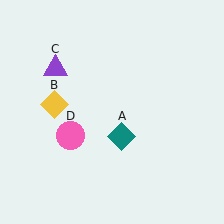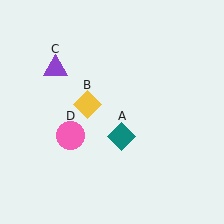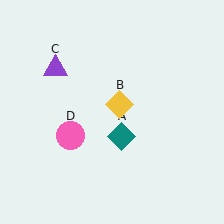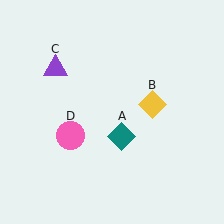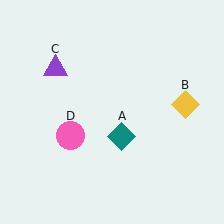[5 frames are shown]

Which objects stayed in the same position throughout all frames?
Teal diamond (object A) and purple triangle (object C) and pink circle (object D) remained stationary.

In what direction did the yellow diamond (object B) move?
The yellow diamond (object B) moved right.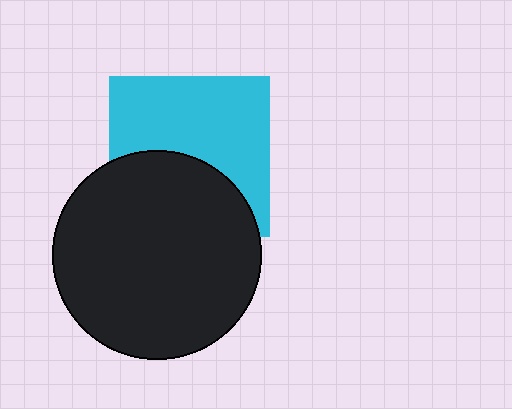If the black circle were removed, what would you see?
You would see the complete cyan square.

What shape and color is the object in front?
The object in front is a black circle.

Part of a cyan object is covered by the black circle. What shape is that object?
It is a square.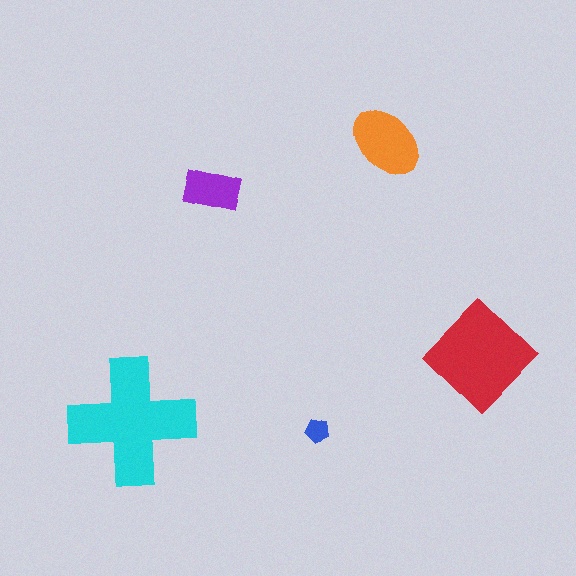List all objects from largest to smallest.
The cyan cross, the red diamond, the orange ellipse, the purple rectangle, the blue pentagon.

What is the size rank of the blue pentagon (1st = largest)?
5th.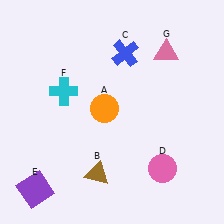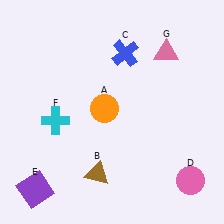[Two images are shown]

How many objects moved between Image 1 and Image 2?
2 objects moved between the two images.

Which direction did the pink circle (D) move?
The pink circle (D) moved right.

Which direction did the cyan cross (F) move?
The cyan cross (F) moved down.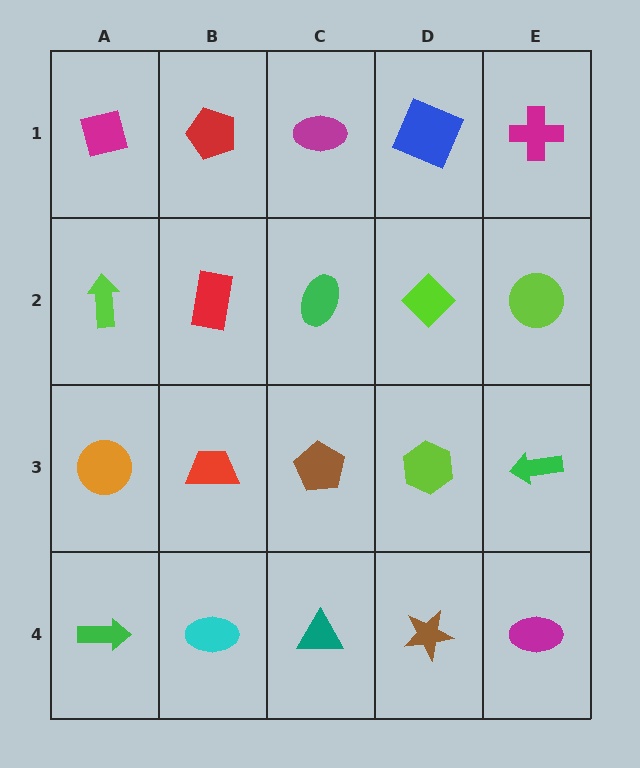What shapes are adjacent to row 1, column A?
A lime arrow (row 2, column A), a red pentagon (row 1, column B).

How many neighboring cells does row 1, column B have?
3.